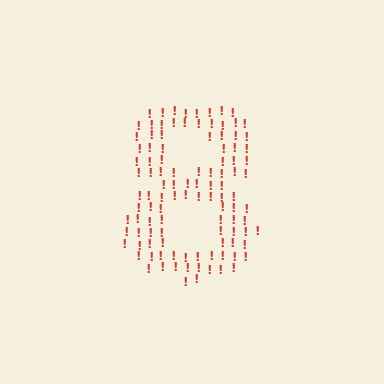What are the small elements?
The small elements are exclamation marks.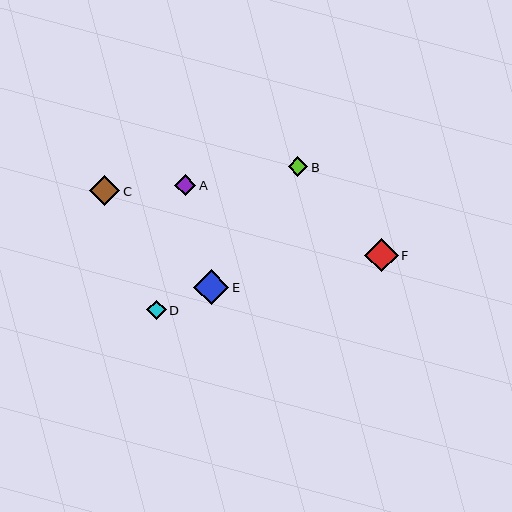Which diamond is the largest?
Diamond E is the largest with a size of approximately 35 pixels.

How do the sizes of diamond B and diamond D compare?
Diamond B and diamond D are approximately the same size.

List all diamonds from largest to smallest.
From largest to smallest: E, F, C, A, B, D.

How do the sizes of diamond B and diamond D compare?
Diamond B and diamond D are approximately the same size.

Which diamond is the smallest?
Diamond D is the smallest with a size of approximately 19 pixels.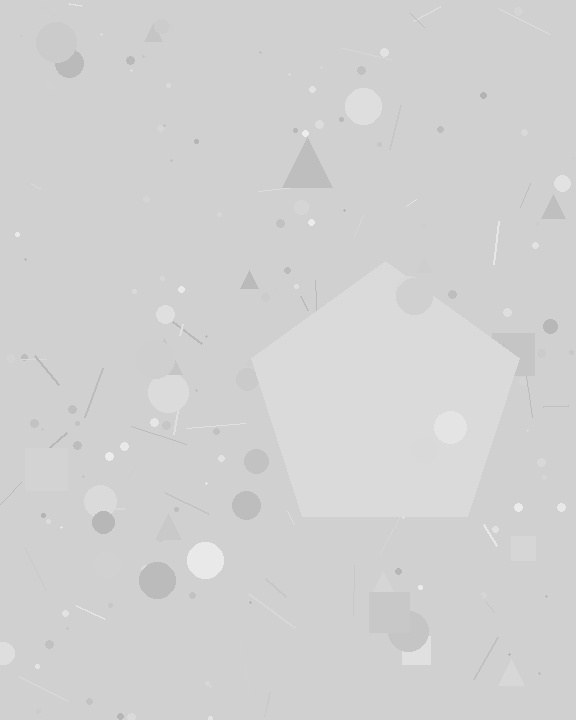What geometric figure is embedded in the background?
A pentagon is embedded in the background.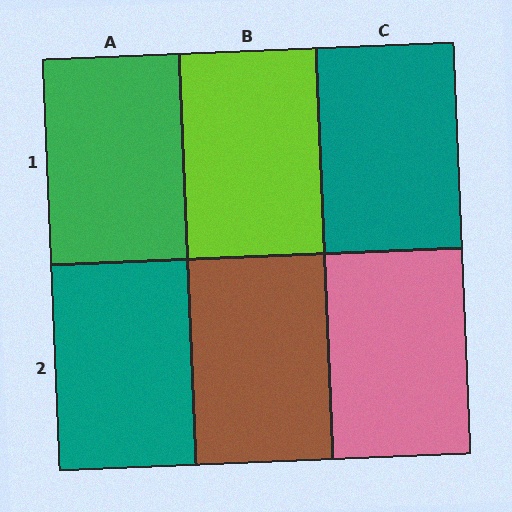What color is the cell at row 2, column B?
Brown.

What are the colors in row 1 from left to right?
Green, lime, teal.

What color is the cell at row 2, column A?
Teal.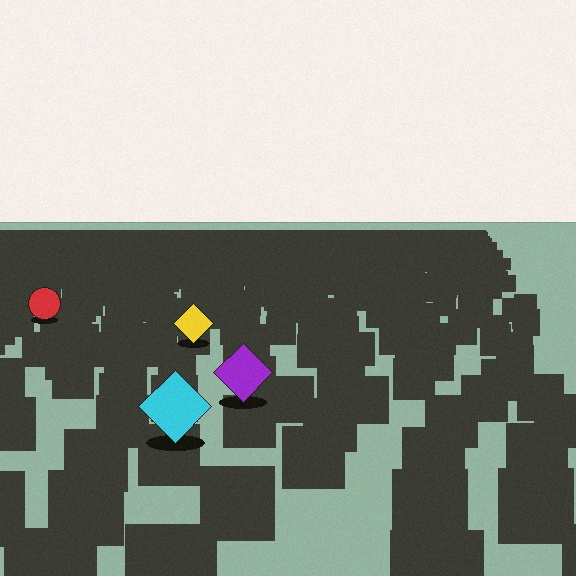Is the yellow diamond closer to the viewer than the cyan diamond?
No. The cyan diamond is closer — you can tell from the texture gradient: the ground texture is coarser near it.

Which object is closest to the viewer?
The cyan diamond is closest. The texture marks near it are larger and more spread out.